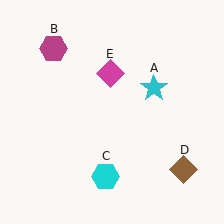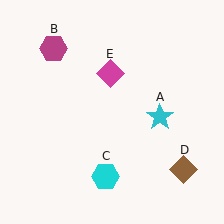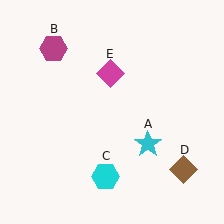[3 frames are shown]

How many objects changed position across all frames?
1 object changed position: cyan star (object A).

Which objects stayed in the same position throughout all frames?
Magenta hexagon (object B) and cyan hexagon (object C) and brown diamond (object D) and magenta diamond (object E) remained stationary.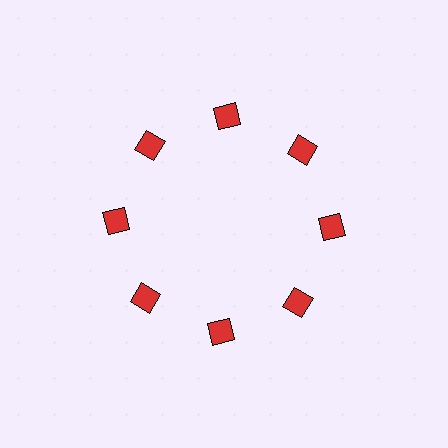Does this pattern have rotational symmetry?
Yes, this pattern has 8-fold rotational symmetry. It looks the same after rotating 45 degrees around the center.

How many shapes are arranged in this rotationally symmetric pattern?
There are 8 shapes, arranged in 8 groups of 1.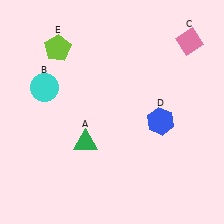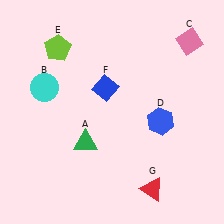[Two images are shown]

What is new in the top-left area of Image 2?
A blue diamond (F) was added in the top-left area of Image 2.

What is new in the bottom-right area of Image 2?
A red triangle (G) was added in the bottom-right area of Image 2.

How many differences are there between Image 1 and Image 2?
There are 2 differences between the two images.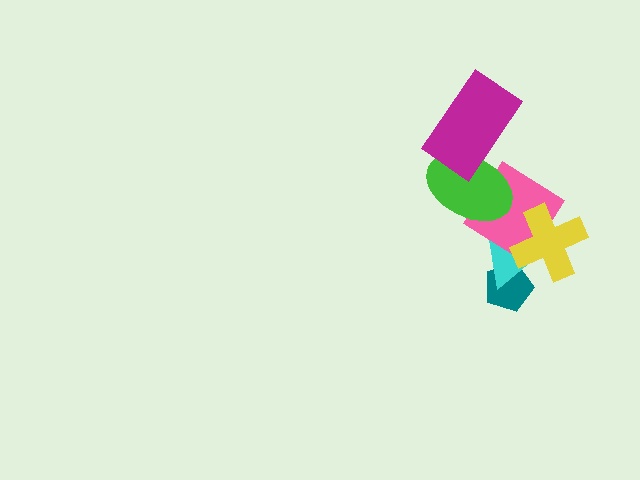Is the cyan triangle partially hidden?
Yes, it is partially covered by another shape.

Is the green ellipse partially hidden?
Yes, it is partially covered by another shape.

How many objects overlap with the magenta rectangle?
1 object overlaps with the magenta rectangle.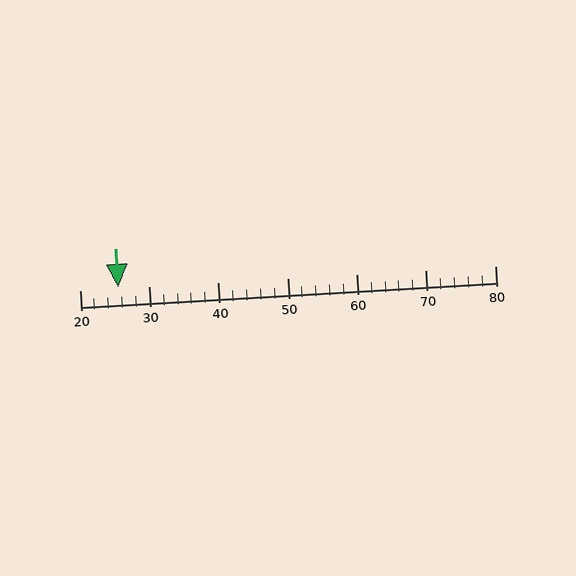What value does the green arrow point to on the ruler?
The green arrow points to approximately 26.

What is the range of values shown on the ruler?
The ruler shows values from 20 to 80.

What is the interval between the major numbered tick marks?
The major tick marks are spaced 10 units apart.